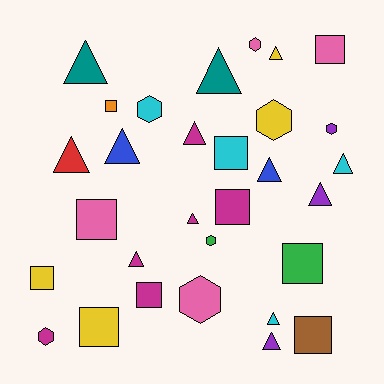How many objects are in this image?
There are 30 objects.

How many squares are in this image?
There are 10 squares.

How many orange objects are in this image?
There is 1 orange object.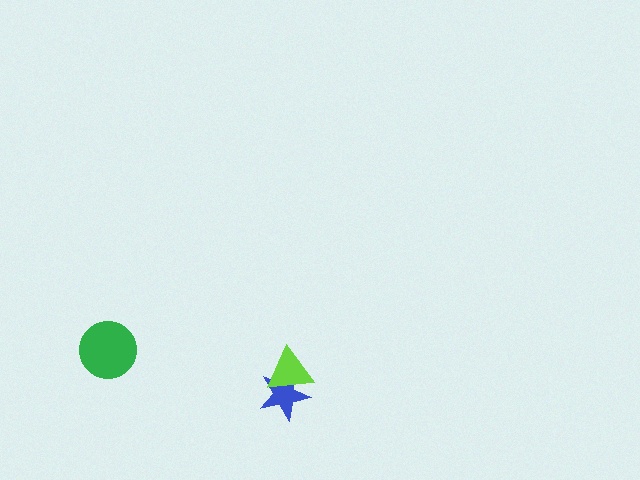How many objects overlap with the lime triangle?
1 object overlaps with the lime triangle.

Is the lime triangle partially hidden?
No, no other shape covers it.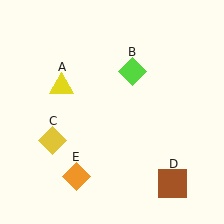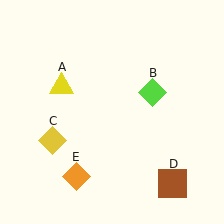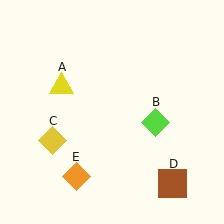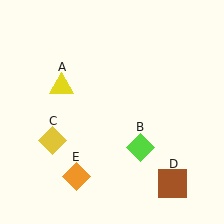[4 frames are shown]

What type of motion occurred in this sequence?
The lime diamond (object B) rotated clockwise around the center of the scene.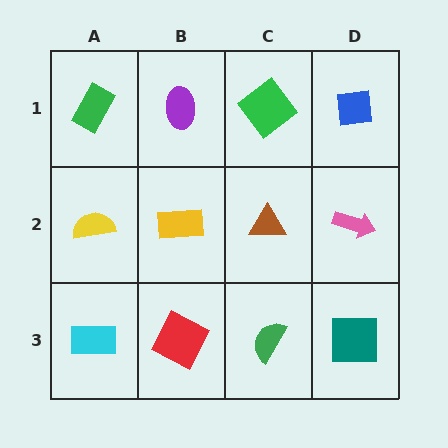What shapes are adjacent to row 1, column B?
A yellow rectangle (row 2, column B), a green rectangle (row 1, column A), a green diamond (row 1, column C).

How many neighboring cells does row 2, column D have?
3.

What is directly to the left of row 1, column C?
A purple ellipse.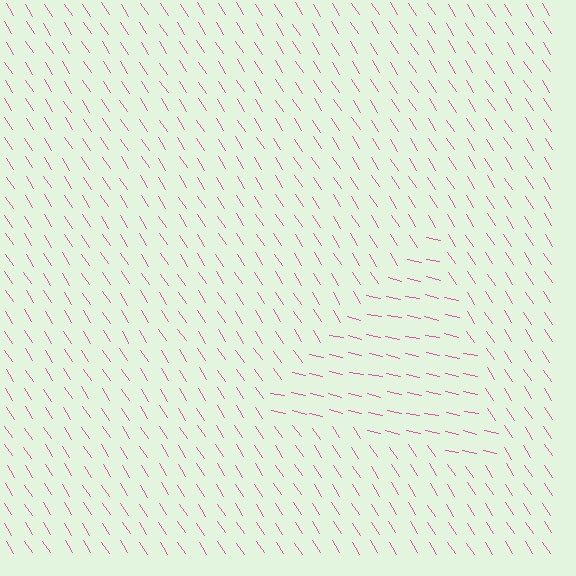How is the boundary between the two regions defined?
The boundary is defined purely by a change in line orientation (approximately 45 degrees difference). All lines are the same color and thickness.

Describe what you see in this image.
The image is filled with small pink line segments. A triangle region in the image has lines oriented differently from the surrounding lines, creating a visible texture boundary.